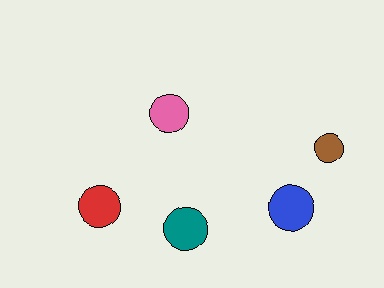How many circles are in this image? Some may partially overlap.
There are 5 circles.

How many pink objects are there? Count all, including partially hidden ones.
There is 1 pink object.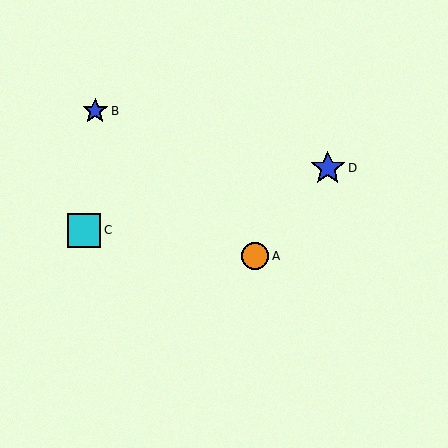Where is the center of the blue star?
The center of the blue star is at (95, 111).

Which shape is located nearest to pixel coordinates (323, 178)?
The blue star (labeled D) at (328, 168) is nearest to that location.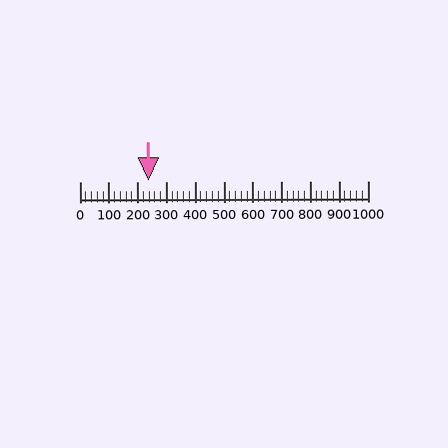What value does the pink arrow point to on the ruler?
The pink arrow points to approximately 237.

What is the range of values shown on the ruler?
The ruler shows values from 0 to 1000.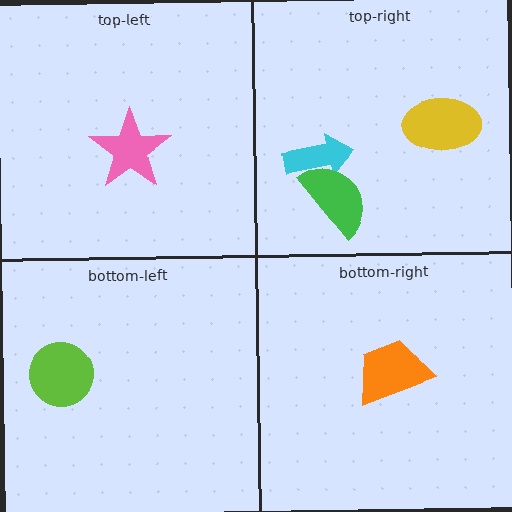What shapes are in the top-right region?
The cyan arrow, the green semicircle, the yellow ellipse.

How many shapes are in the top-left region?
1.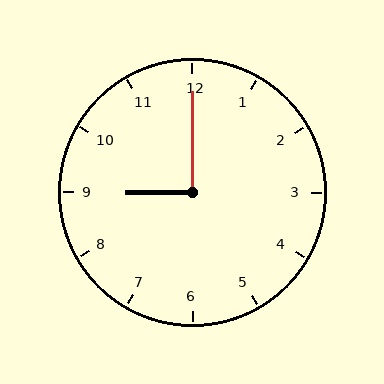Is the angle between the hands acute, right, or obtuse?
It is right.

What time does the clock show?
9:00.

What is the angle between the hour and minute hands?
Approximately 90 degrees.